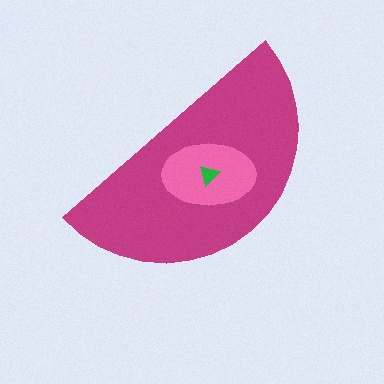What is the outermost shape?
The magenta semicircle.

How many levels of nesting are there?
3.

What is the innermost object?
The green triangle.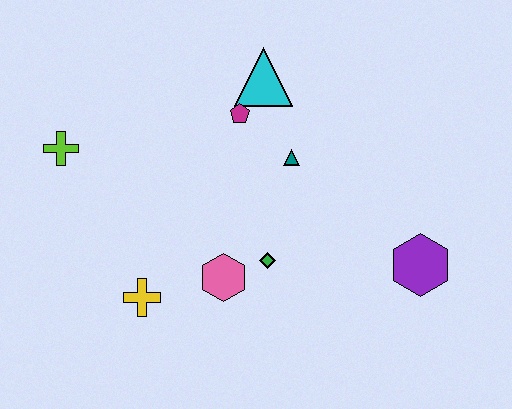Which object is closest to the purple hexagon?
The green diamond is closest to the purple hexagon.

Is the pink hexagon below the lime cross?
Yes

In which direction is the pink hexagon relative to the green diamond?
The pink hexagon is to the left of the green diamond.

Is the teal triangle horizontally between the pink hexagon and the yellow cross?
No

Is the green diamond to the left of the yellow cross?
No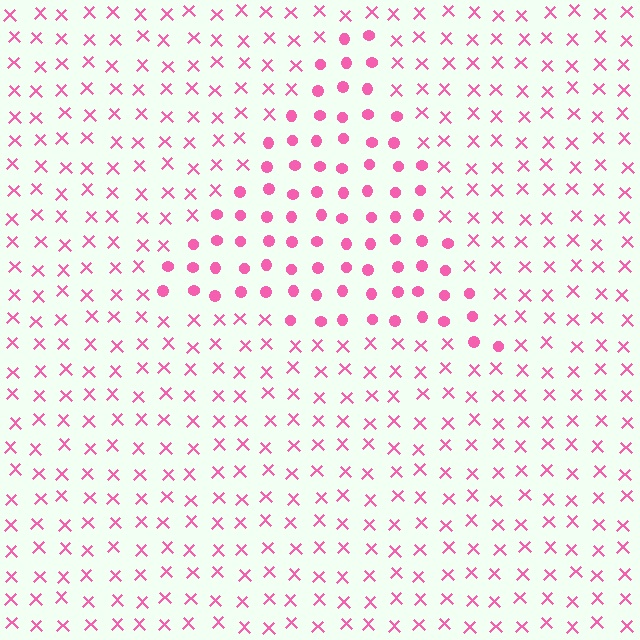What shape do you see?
I see a triangle.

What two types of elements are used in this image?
The image uses circles inside the triangle region and X marks outside it.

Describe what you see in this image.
The image is filled with small pink elements arranged in a uniform grid. A triangle-shaped region contains circles, while the surrounding area contains X marks. The boundary is defined purely by the change in element shape.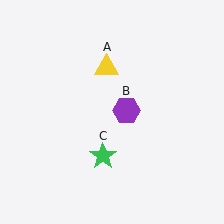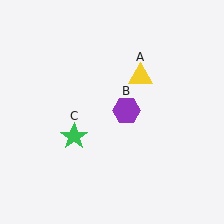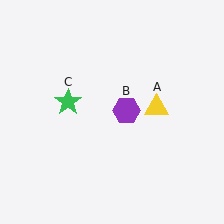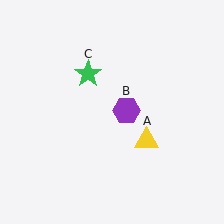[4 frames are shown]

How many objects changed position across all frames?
2 objects changed position: yellow triangle (object A), green star (object C).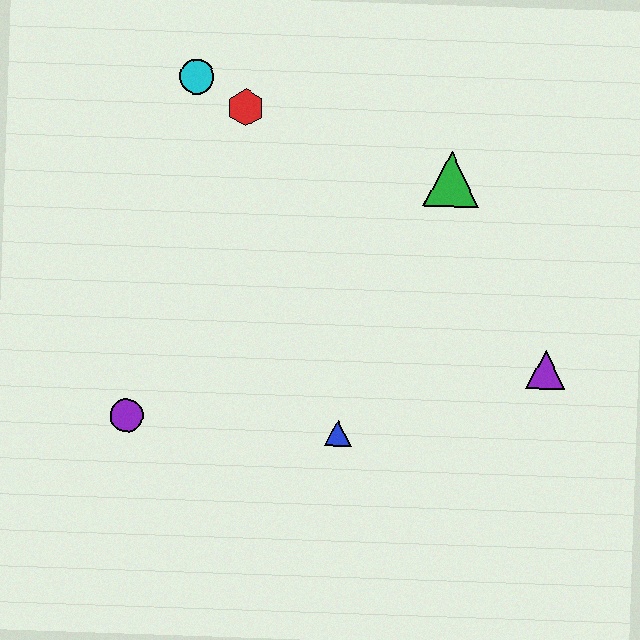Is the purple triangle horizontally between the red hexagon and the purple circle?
No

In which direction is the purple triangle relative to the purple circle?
The purple triangle is to the right of the purple circle.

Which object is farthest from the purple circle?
The purple triangle is farthest from the purple circle.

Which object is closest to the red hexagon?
The cyan circle is closest to the red hexagon.